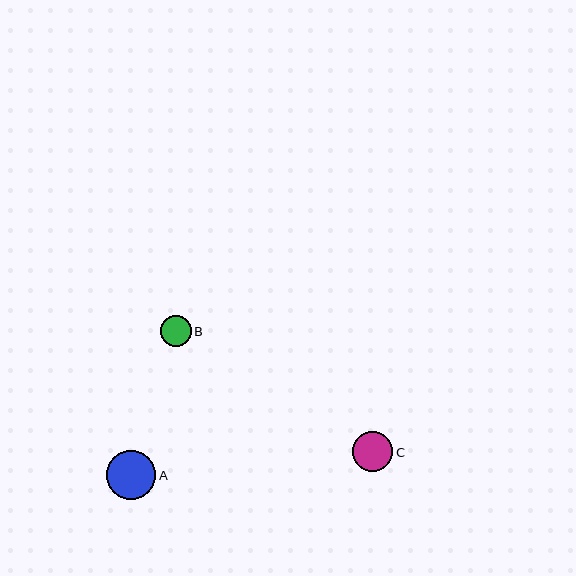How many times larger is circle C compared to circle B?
Circle C is approximately 1.3 times the size of circle B.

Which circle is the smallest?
Circle B is the smallest with a size of approximately 31 pixels.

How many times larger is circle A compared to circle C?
Circle A is approximately 1.2 times the size of circle C.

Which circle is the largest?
Circle A is the largest with a size of approximately 49 pixels.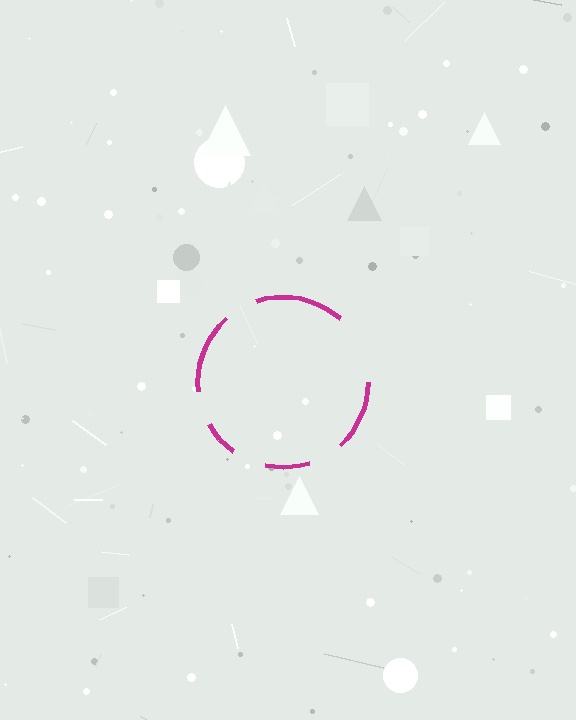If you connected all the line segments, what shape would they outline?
They would outline a circle.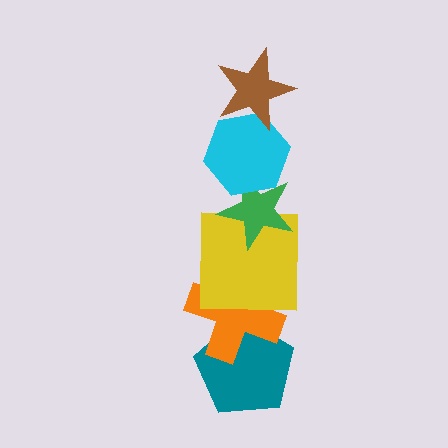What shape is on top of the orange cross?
The yellow square is on top of the orange cross.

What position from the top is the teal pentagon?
The teal pentagon is 6th from the top.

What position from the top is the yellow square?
The yellow square is 4th from the top.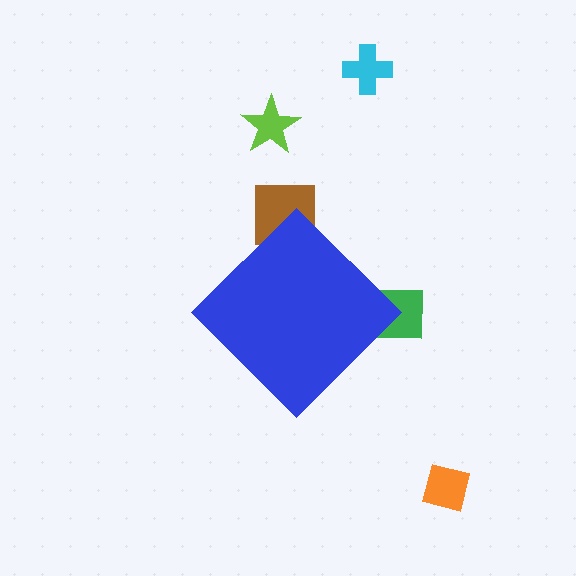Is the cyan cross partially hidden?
No, the cyan cross is fully visible.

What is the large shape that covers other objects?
A blue diamond.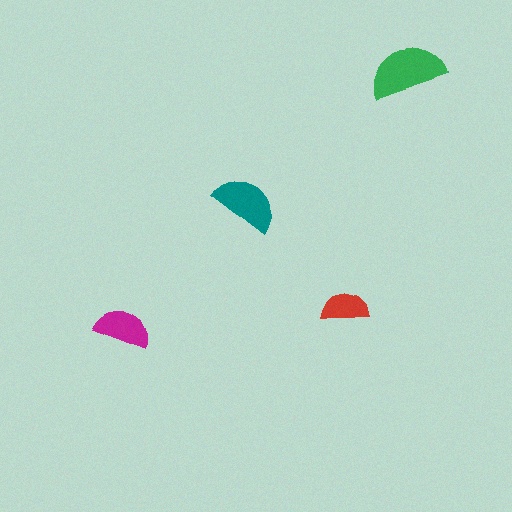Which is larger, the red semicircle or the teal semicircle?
The teal one.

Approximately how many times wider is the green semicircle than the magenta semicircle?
About 1.5 times wider.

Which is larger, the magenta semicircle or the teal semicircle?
The teal one.